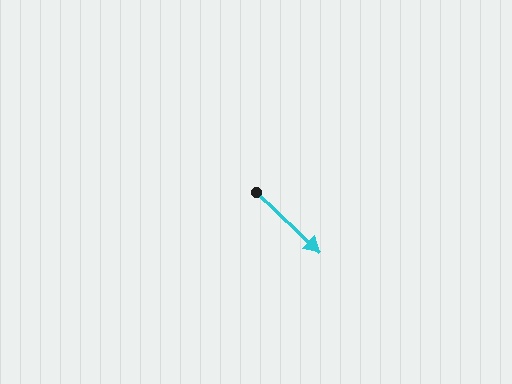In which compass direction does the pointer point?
Southeast.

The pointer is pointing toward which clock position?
Roughly 4 o'clock.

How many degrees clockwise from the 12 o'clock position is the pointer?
Approximately 134 degrees.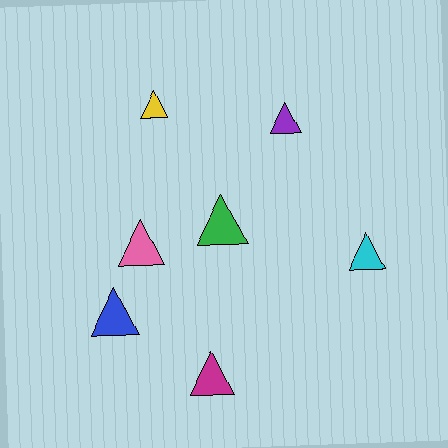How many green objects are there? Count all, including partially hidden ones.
There is 1 green object.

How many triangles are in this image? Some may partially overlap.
There are 7 triangles.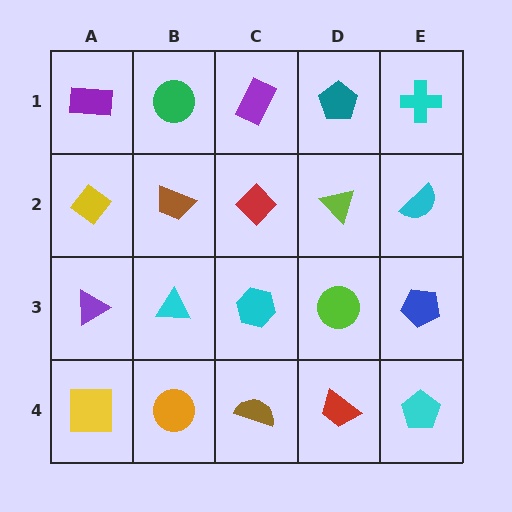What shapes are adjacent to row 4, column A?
A purple triangle (row 3, column A), an orange circle (row 4, column B).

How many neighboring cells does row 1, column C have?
3.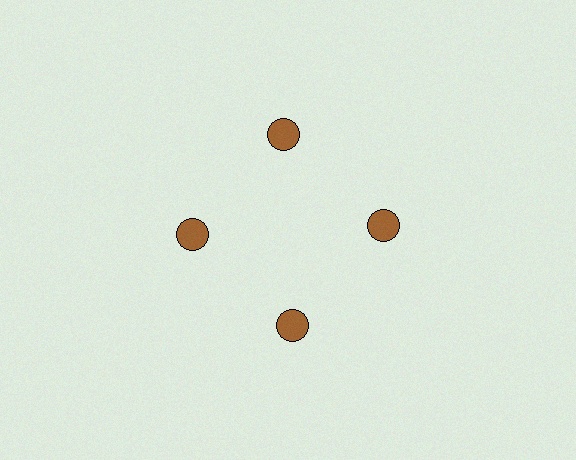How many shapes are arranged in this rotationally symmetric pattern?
There are 4 shapes, arranged in 4 groups of 1.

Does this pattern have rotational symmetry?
Yes, this pattern has 4-fold rotational symmetry. It looks the same after rotating 90 degrees around the center.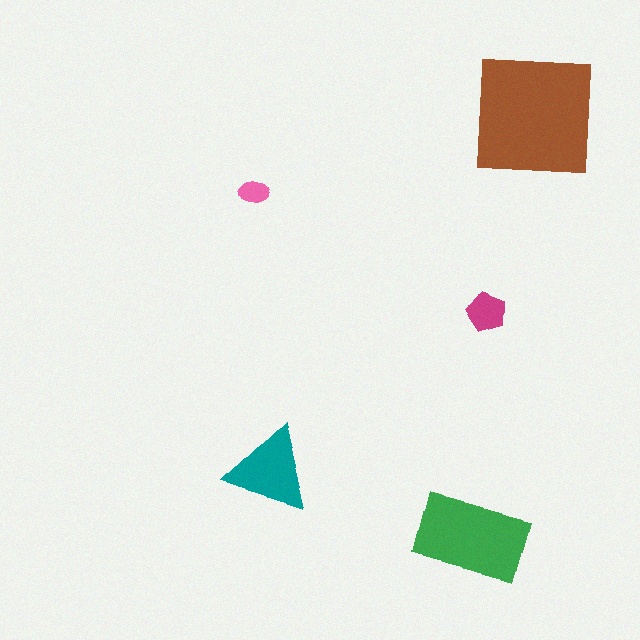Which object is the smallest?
The pink ellipse.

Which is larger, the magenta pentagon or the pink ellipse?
The magenta pentagon.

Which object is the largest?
The brown square.